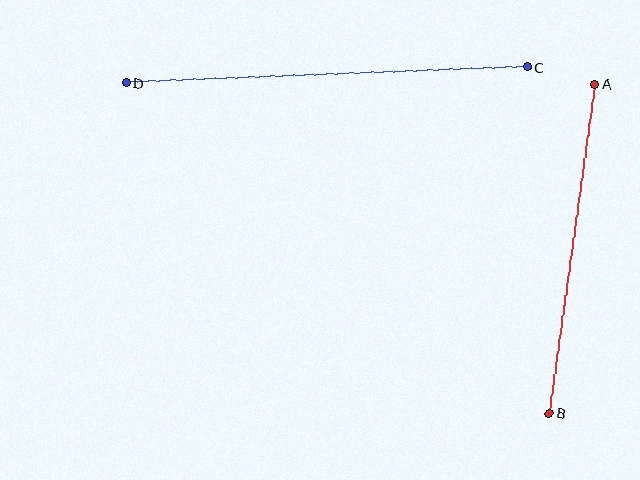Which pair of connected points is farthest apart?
Points C and D are farthest apart.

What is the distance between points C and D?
The distance is approximately 402 pixels.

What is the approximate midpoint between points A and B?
The midpoint is at approximately (572, 249) pixels.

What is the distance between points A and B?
The distance is approximately 332 pixels.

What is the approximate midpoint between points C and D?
The midpoint is at approximately (326, 75) pixels.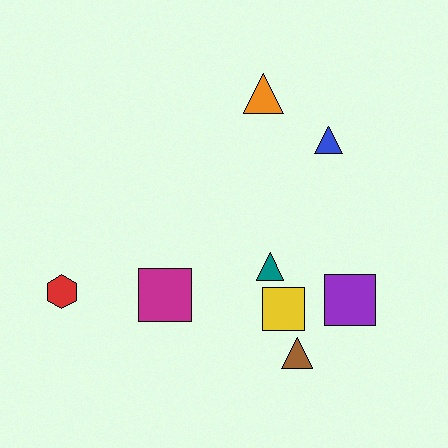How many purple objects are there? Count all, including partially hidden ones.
There is 1 purple object.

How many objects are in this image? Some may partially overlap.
There are 8 objects.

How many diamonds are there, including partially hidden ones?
There are no diamonds.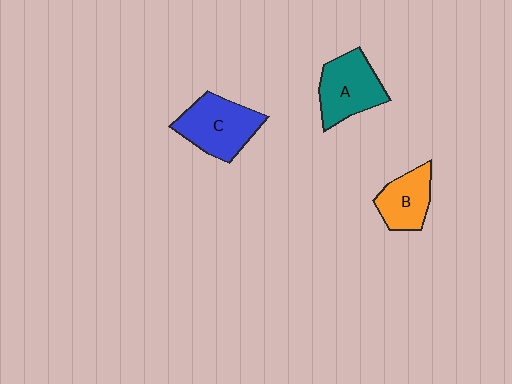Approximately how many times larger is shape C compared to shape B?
Approximately 1.4 times.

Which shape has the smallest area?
Shape B (orange).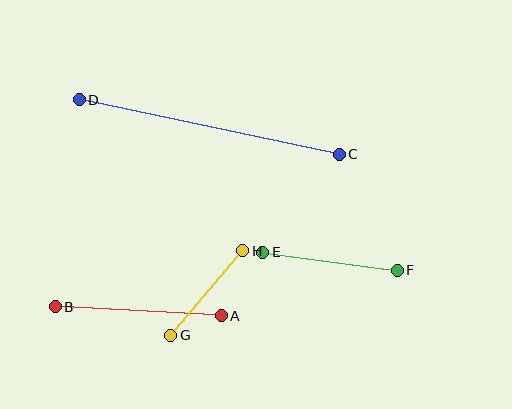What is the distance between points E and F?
The distance is approximately 136 pixels.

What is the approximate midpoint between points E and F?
The midpoint is at approximately (330, 261) pixels.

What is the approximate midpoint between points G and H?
The midpoint is at approximately (207, 293) pixels.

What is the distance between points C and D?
The distance is approximately 266 pixels.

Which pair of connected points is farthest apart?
Points C and D are farthest apart.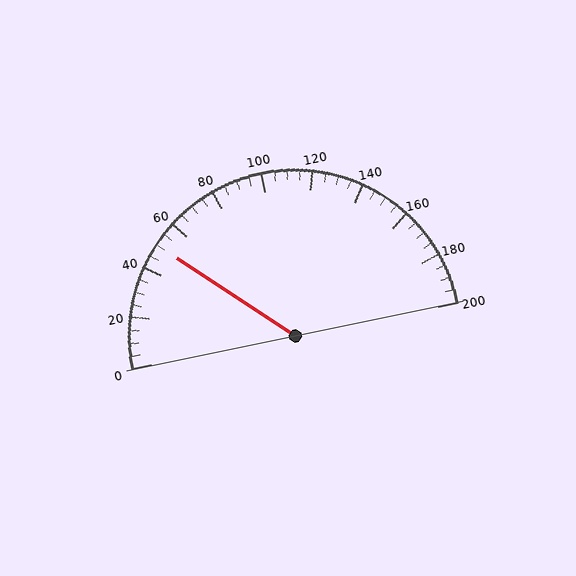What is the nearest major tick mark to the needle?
The nearest major tick mark is 40.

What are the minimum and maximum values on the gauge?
The gauge ranges from 0 to 200.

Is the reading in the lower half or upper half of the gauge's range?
The reading is in the lower half of the range (0 to 200).